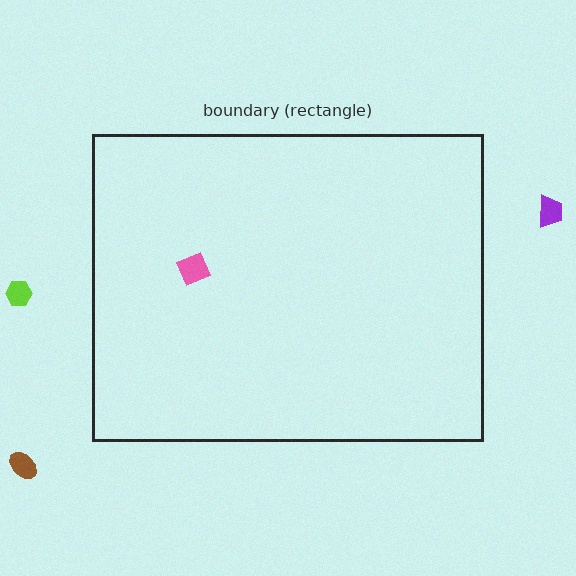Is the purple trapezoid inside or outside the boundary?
Outside.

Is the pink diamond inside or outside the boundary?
Inside.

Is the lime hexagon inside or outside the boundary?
Outside.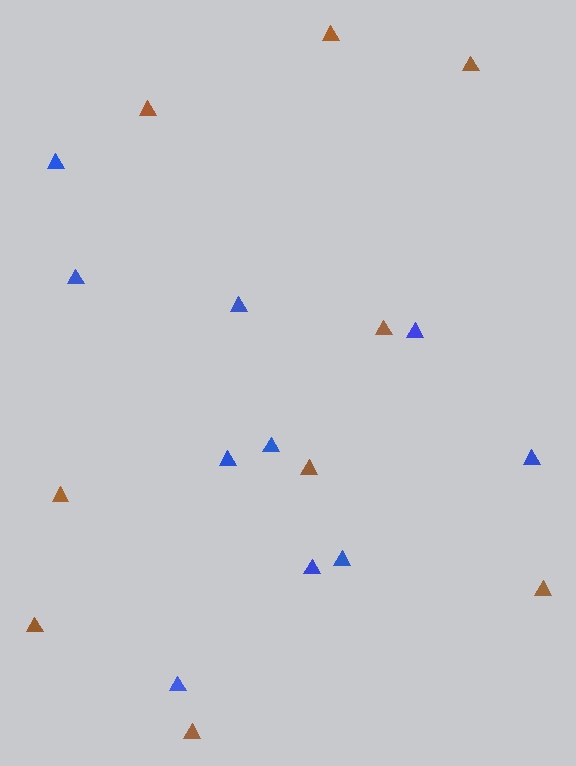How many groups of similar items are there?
There are 2 groups: one group of brown triangles (9) and one group of blue triangles (10).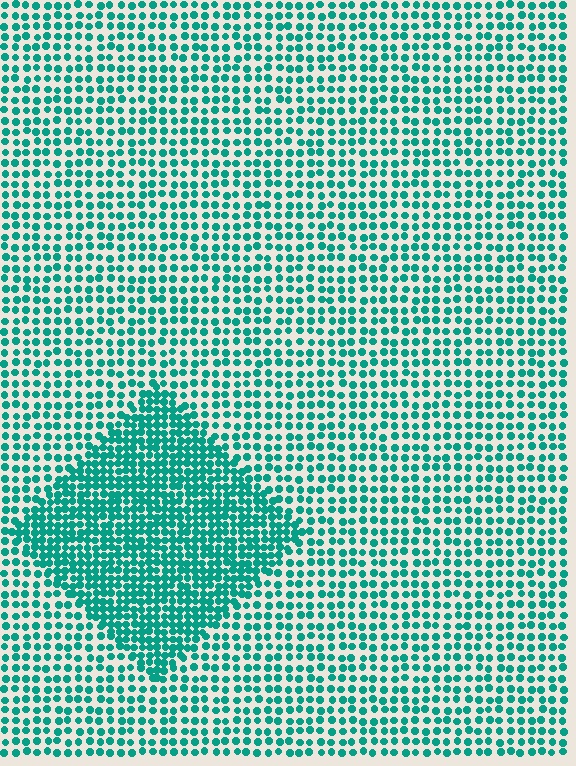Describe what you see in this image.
The image contains small teal elements arranged at two different densities. A diamond-shaped region is visible where the elements are more densely packed than the surrounding area.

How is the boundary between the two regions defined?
The boundary is defined by a change in element density (approximately 1.9x ratio). All elements are the same color, size, and shape.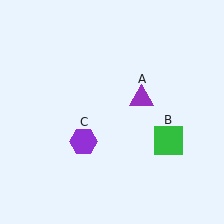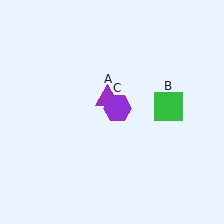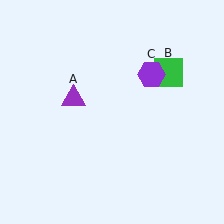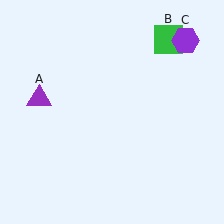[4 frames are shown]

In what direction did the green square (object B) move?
The green square (object B) moved up.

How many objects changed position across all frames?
3 objects changed position: purple triangle (object A), green square (object B), purple hexagon (object C).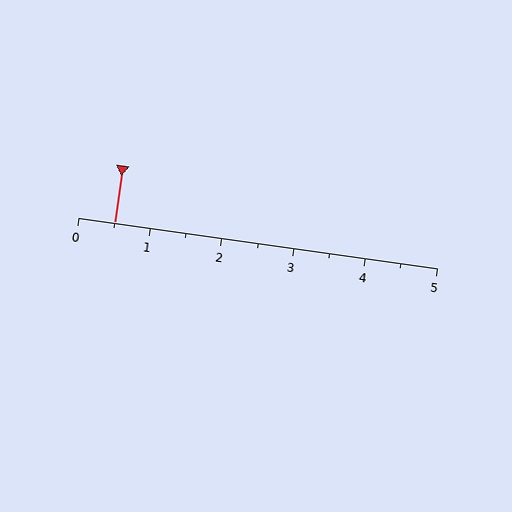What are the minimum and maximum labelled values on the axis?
The axis runs from 0 to 5.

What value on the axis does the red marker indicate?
The marker indicates approximately 0.5.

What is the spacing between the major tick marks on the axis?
The major ticks are spaced 1 apart.